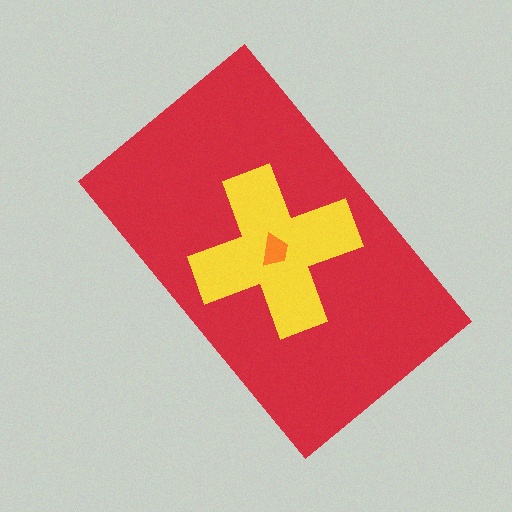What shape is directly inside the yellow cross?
The orange trapezoid.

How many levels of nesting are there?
3.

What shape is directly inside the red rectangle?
The yellow cross.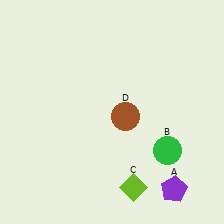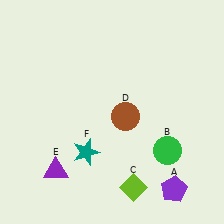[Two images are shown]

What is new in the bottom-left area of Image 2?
A purple triangle (E) was added in the bottom-left area of Image 2.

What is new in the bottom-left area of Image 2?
A teal star (F) was added in the bottom-left area of Image 2.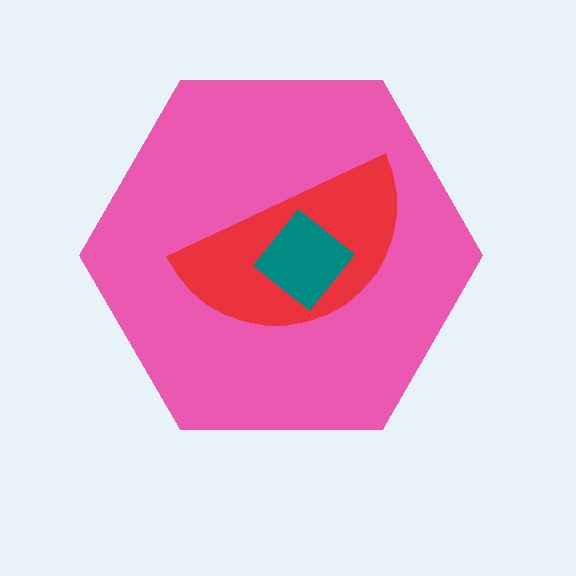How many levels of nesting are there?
3.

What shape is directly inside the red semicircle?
The teal diamond.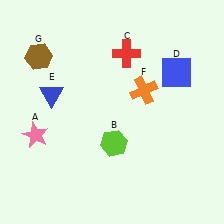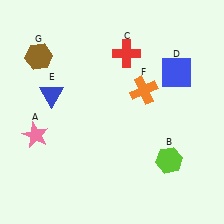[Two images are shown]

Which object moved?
The lime hexagon (B) moved right.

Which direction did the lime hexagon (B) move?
The lime hexagon (B) moved right.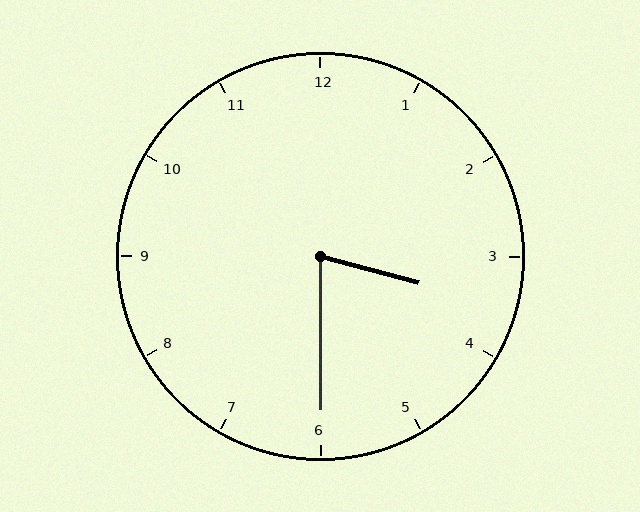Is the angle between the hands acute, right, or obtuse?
It is acute.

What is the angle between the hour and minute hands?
Approximately 75 degrees.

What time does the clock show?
3:30.